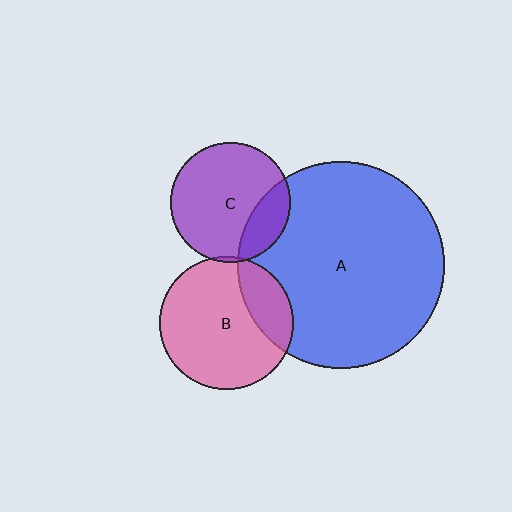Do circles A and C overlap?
Yes.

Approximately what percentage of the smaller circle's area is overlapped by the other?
Approximately 20%.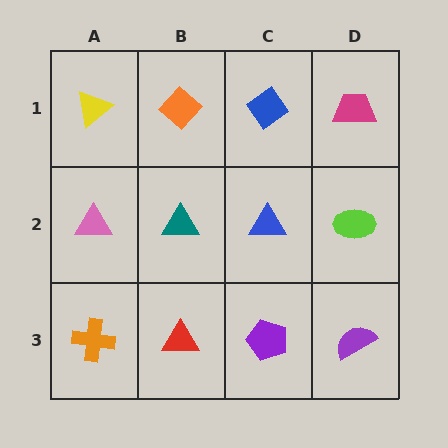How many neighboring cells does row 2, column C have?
4.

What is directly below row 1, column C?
A blue triangle.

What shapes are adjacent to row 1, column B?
A teal triangle (row 2, column B), a yellow triangle (row 1, column A), a blue diamond (row 1, column C).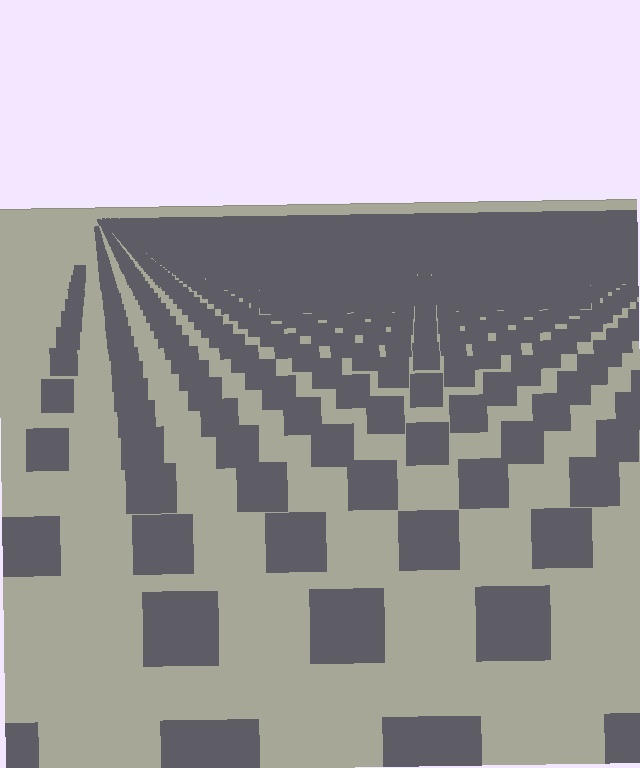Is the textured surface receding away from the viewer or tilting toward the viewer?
The surface is receding away from the viewer. Texture elements get smaller and denser toward the top.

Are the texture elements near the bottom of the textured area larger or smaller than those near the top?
Larger. Near the bottom, elements are closer to the viewer and appear at a bigger on-screen size.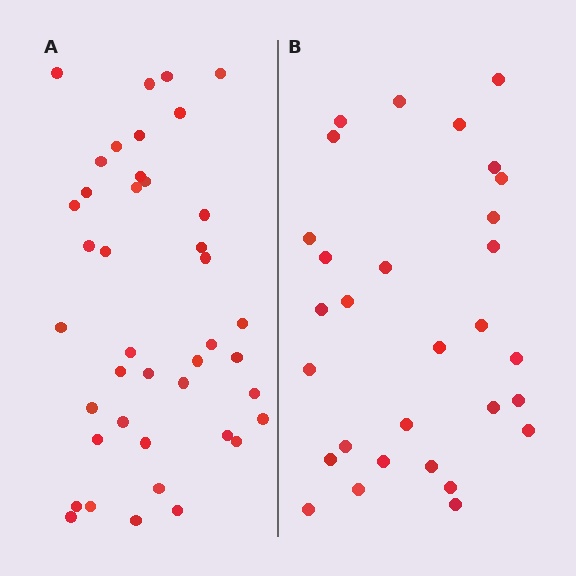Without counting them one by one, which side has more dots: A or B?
Region A (the left region) has more dots.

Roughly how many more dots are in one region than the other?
Region A has roughly 12 or so more dots than region B.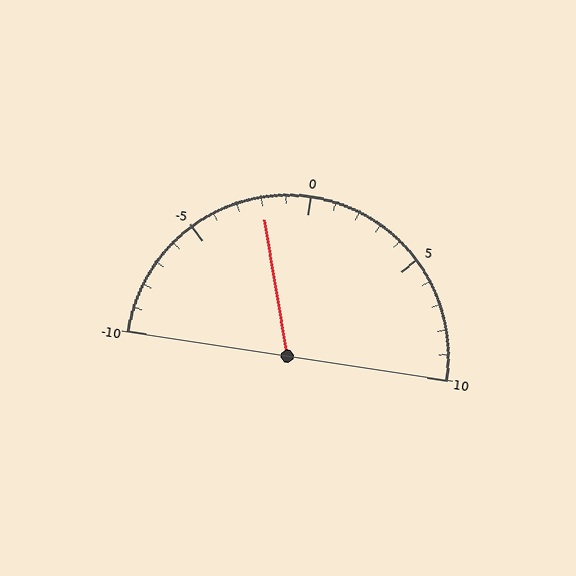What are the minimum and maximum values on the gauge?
The gauge ranges from -10 to 10.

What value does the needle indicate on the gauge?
The needle indicates approximately -2.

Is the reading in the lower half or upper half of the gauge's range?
The reading is in the lower half of the range (-10 to 10).